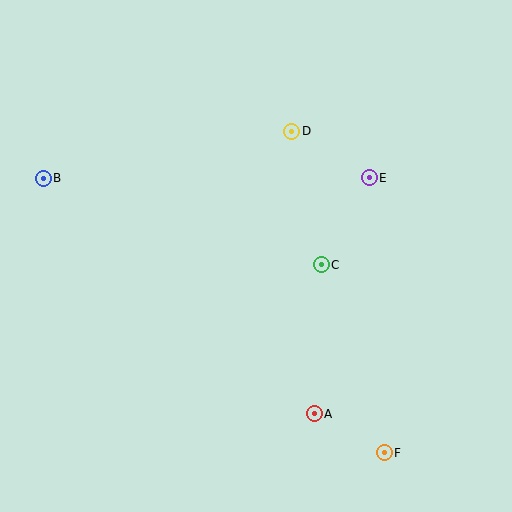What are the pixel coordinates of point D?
Point D is at (292, 131).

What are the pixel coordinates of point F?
Point F is at (384, 453).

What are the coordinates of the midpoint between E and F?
The midpoint between E and F is at (377, 315).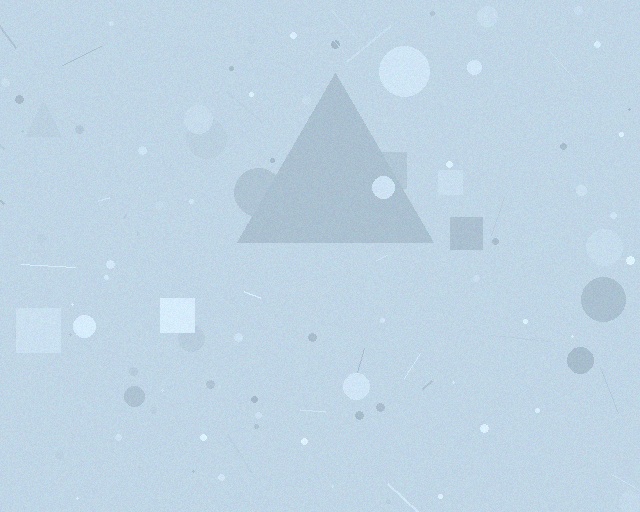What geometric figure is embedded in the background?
A triangle is embedded in the background.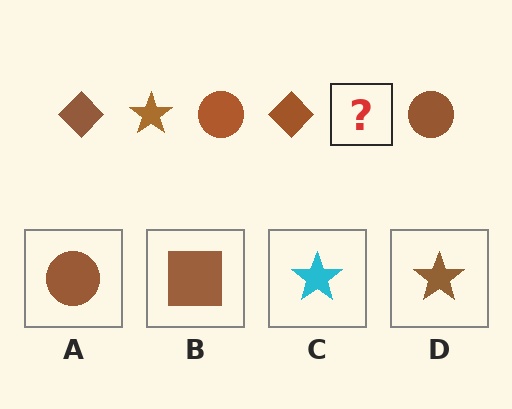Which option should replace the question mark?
Option D.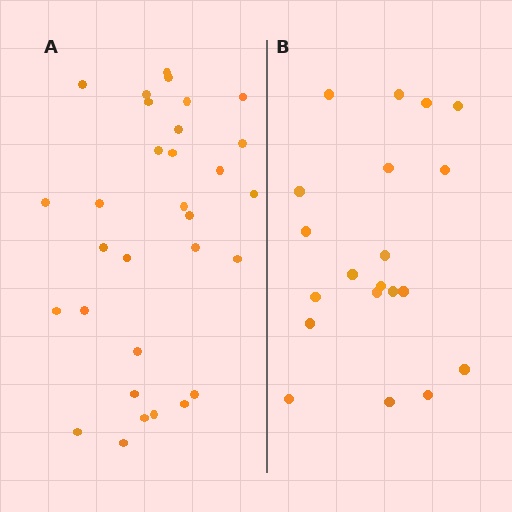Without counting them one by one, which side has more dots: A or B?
Region A (the left region) has more dots.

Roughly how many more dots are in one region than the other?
Region A has roughly 12 or so more dots than region B.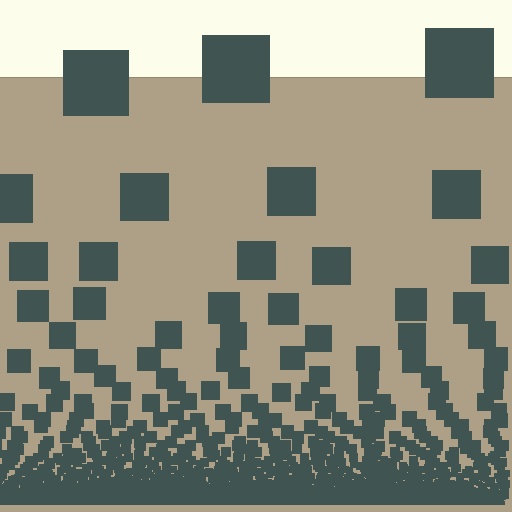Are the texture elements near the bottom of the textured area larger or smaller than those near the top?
Smaller. The gradient is inverted — elements near the bottom are smaller and denser.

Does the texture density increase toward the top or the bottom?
Density increases toward the bottom.